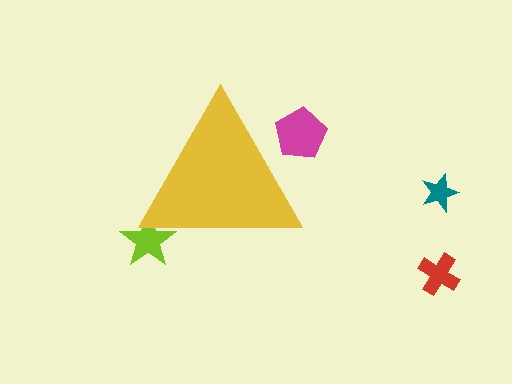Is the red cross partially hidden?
No, the red cross is fully visible.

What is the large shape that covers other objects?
A yellow triangle.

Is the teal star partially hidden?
No, the teal star is fully visible.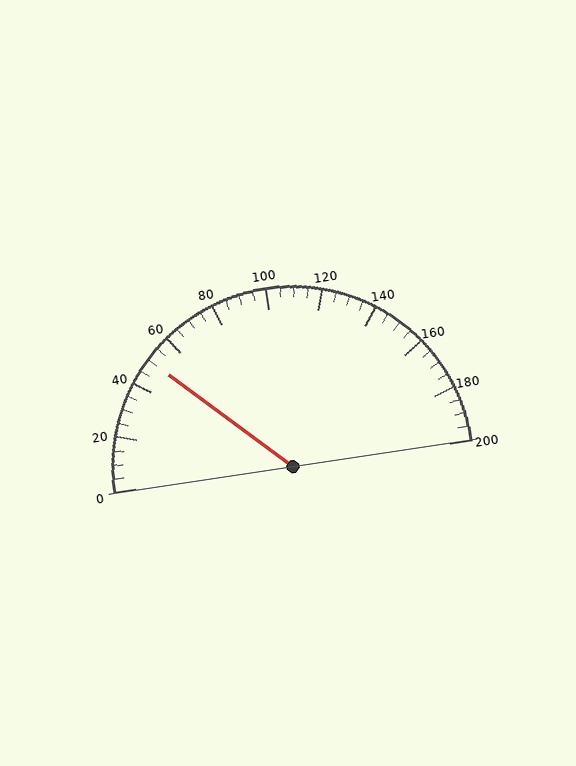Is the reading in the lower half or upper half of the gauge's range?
The reading is in the lower half of the range (0 to 200).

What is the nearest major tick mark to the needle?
The nearest major tick mark is 40.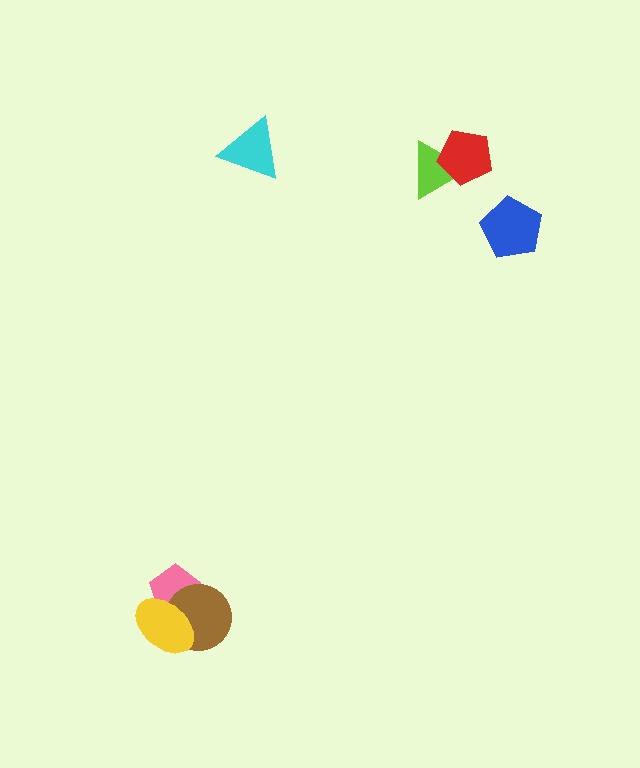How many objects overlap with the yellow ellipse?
2 objects overlap with the yellow ellipse.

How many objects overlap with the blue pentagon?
0 objects overlap with the blue pentagon.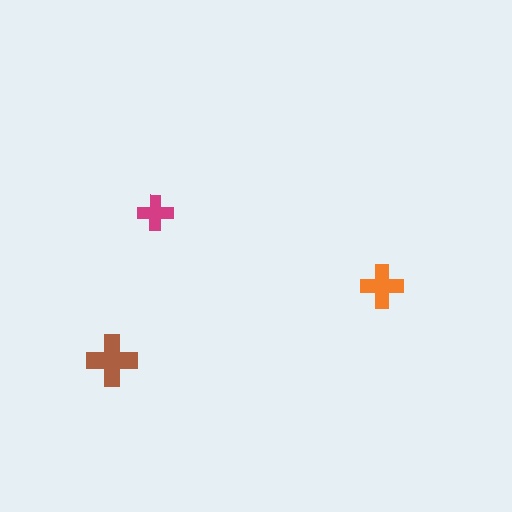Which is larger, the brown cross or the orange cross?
The brown one.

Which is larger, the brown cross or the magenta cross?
The brown one.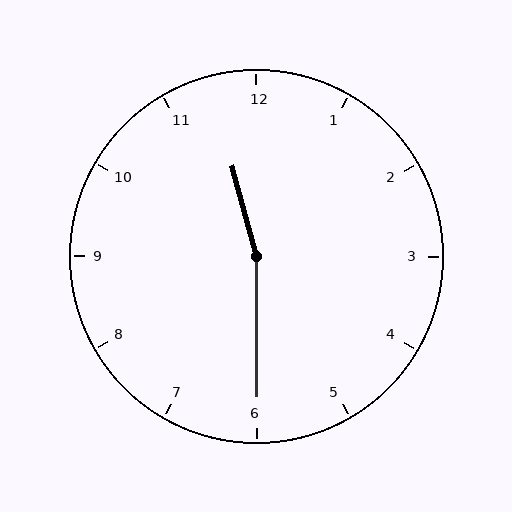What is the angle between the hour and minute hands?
Approximately 165 degrees.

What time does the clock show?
11:30.